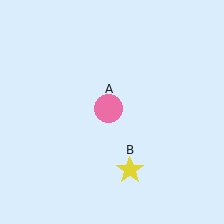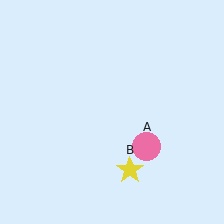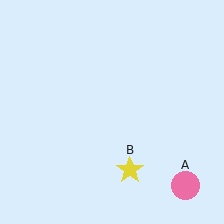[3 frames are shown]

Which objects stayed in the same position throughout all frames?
Yellow star (object B) remained stationary.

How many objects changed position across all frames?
1 object changed position: pink circle (object A).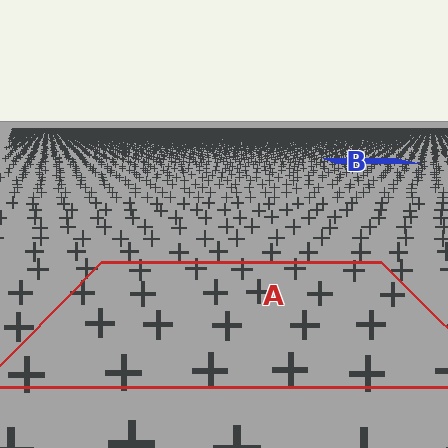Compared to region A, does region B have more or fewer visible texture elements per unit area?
Region B has more texture elements per unit area — they are packed more densely because it is farther away.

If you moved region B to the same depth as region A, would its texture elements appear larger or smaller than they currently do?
They would appear larger. At a closer depth, the same texture elements are projected at a bigger on-screen size.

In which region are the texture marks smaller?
The texture marks are smaller in region B, because it is farther away.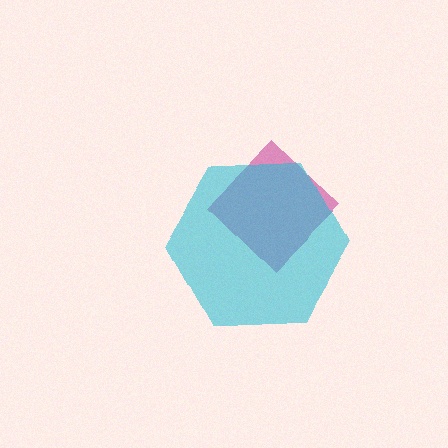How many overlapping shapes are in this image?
There are 2 overlapping shapes in the image.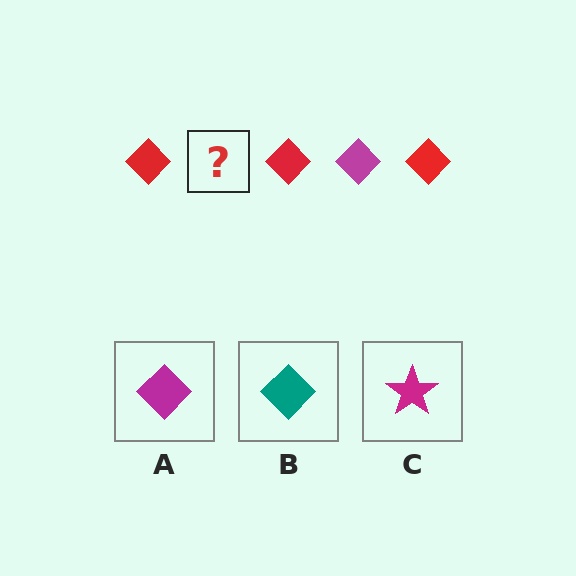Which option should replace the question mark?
Option A.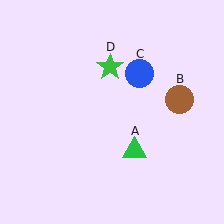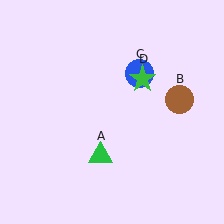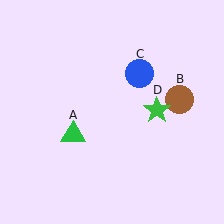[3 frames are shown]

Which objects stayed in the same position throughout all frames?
Brown circle (object B) and blue circle (object C) remained stationary.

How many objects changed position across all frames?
2 objects changed position: green triangle (object A), green star (object D).